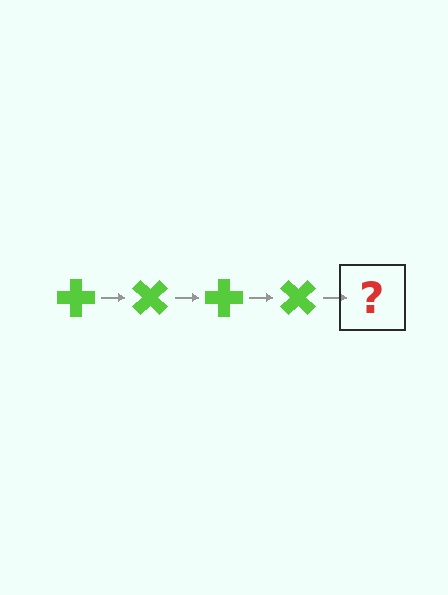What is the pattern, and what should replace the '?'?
The pattern is that the cross rotates 45 degrees each step. The '?' should be a lime cross rotated 180 degrees.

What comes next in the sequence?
The next element should be a lime cross rotated 180 degrees.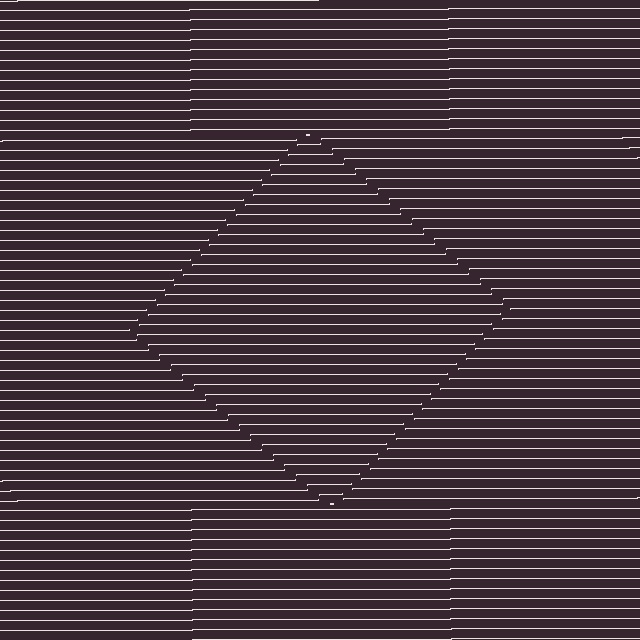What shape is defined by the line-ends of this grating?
An illusory square. The interior of the shape contains the same grating, shifted by half a period — the contour is defined by the phase discontinuity where line-ends from the inner and outer gratings abut.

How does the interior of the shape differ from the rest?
The interior of the shape contains the same grating, shifted by half a period — the contour is defined by the phase discontinuity where line-ends from the inner and outer gratings abut.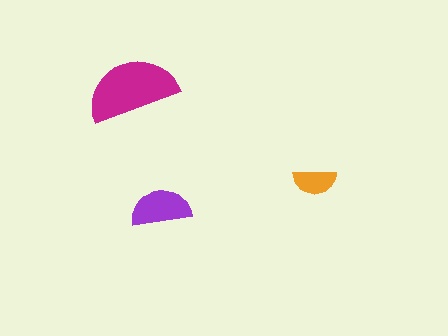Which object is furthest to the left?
The magenta semicircle is leftmost.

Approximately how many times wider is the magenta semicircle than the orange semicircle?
About 2 times wider.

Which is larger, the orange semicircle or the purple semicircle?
The purple one.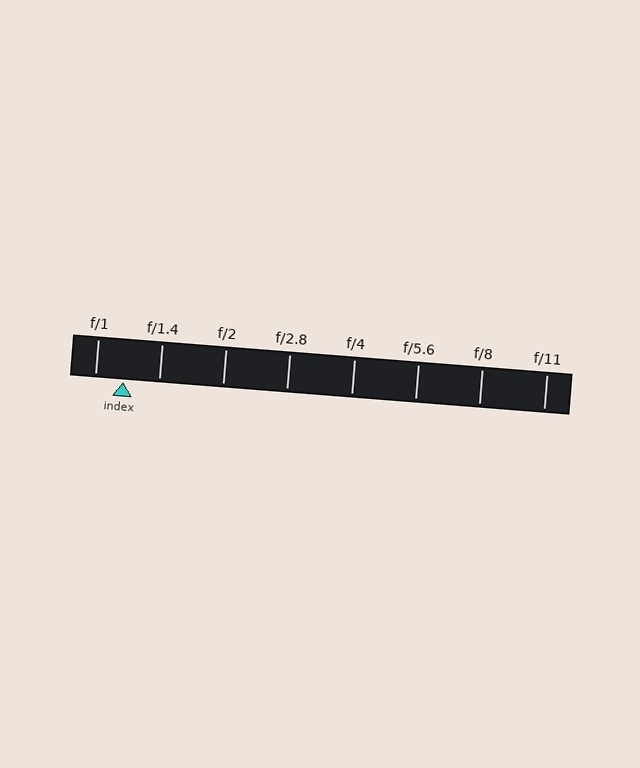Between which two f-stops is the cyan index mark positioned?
The index mark is between f/1 and f/1.4.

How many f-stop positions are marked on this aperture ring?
There are 8 f-stop positions marked.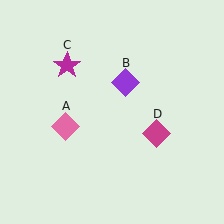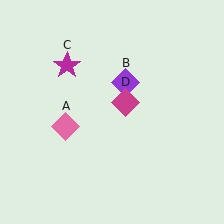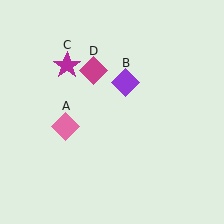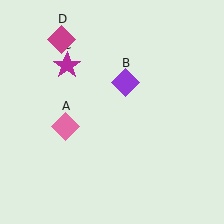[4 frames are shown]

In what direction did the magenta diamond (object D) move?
The magenta diamond (object D) moved up and to the left.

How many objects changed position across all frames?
1 object changed position: magenta diamond (object D).